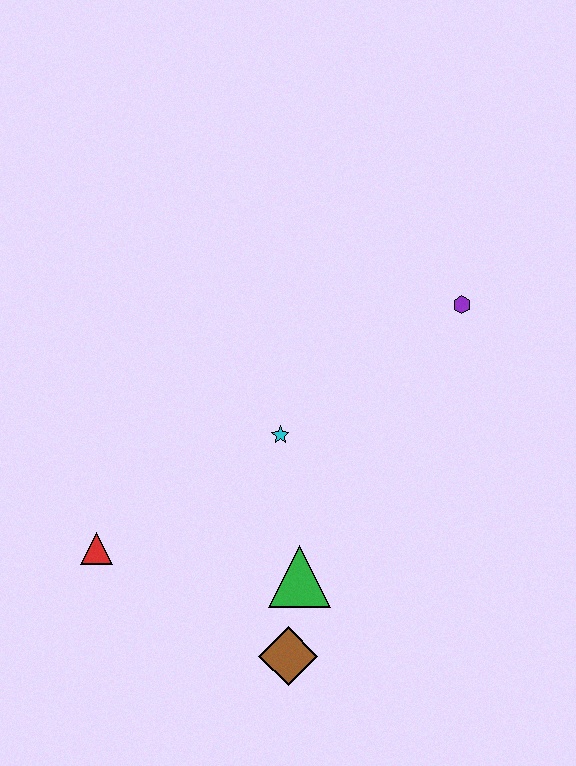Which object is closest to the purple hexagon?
The cyan star is closest to the purple hexagon.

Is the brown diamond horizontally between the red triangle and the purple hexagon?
Yes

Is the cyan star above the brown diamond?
Yes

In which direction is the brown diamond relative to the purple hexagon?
The brown diamond is below the purple hexagon.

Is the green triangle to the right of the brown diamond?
Yes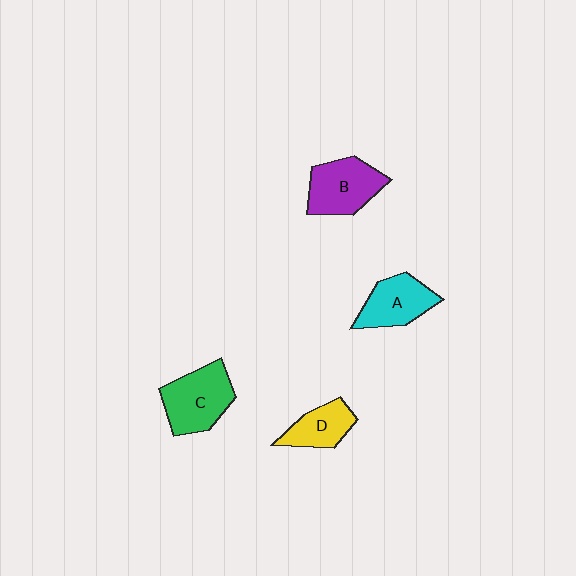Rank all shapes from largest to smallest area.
From largest to smallest: C (green), B (purple), A (cyan), D (yellow).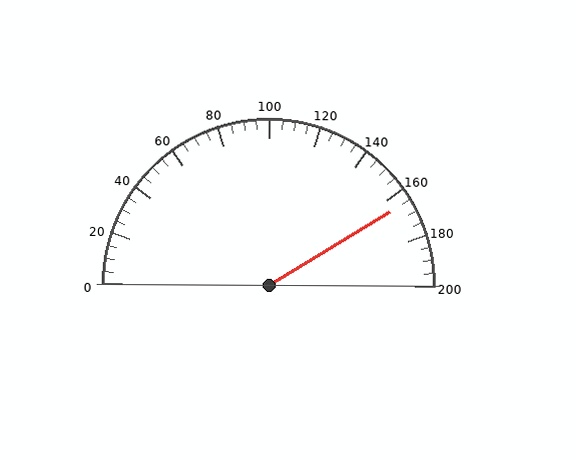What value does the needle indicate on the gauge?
The needle indicates approximately 165.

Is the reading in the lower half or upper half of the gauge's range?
The reading is in the upper half of the range (0 to 200).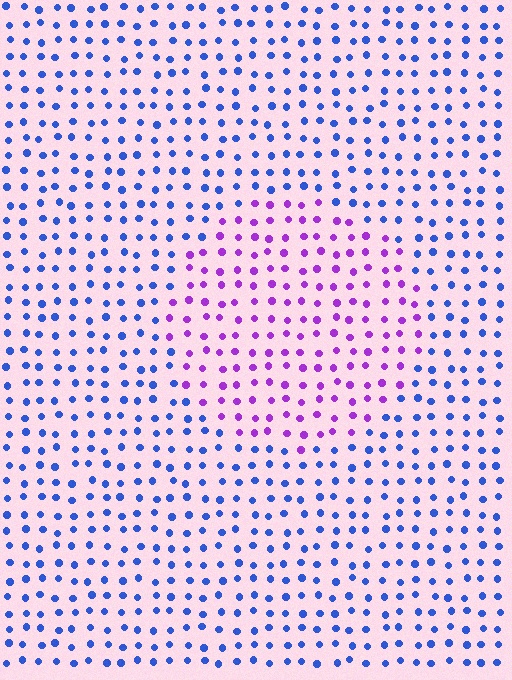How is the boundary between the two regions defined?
The boundary is defined purely by a slight shift in hue (about 58 degrees). Spacing, size, and orientation are identical on both sides.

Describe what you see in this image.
The image is filled with small blue elements in a uniform arrangement. A circle-shaped region is visible where the elements are tinted to a slightly different hue, forming a subtle color boundary.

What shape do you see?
I see a circle.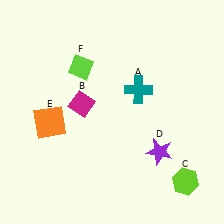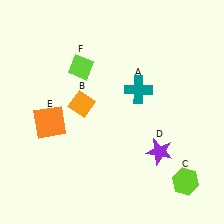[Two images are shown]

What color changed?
The diamond (B) changed from magenta in Image 1 to orange in Image 2.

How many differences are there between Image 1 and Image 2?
There is 1 difference between the two images.